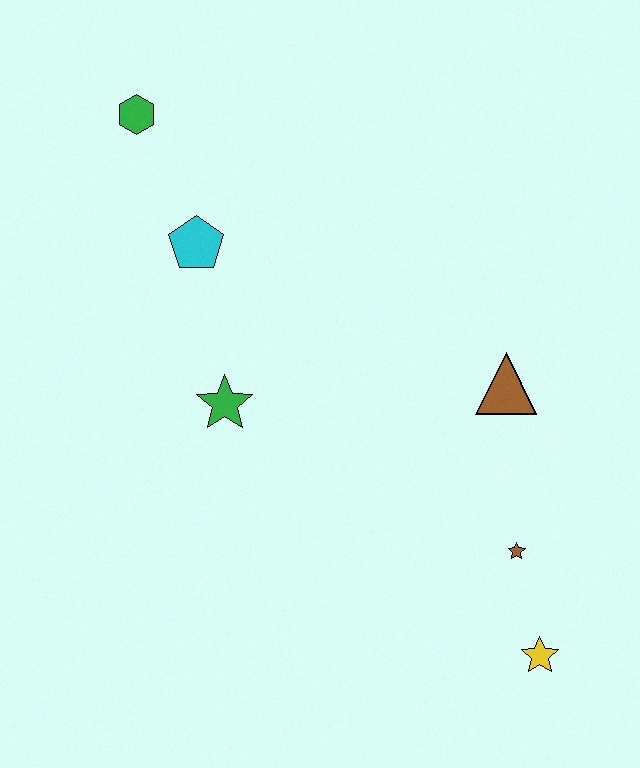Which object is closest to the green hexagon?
The cyan pentagon is closest to the green hexagon.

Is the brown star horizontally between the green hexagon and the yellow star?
Yes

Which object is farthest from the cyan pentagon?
The yellow star is farthest from the cyan pentagon.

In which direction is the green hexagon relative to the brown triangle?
The green hexagon is to the left of the brown triangle.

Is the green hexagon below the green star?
No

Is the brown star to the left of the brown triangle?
No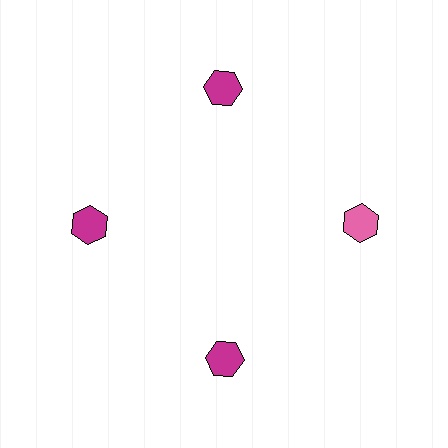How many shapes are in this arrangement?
There are 4 shapes arranged in a ring pattern.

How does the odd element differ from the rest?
It has a different color: pink instead of magenta.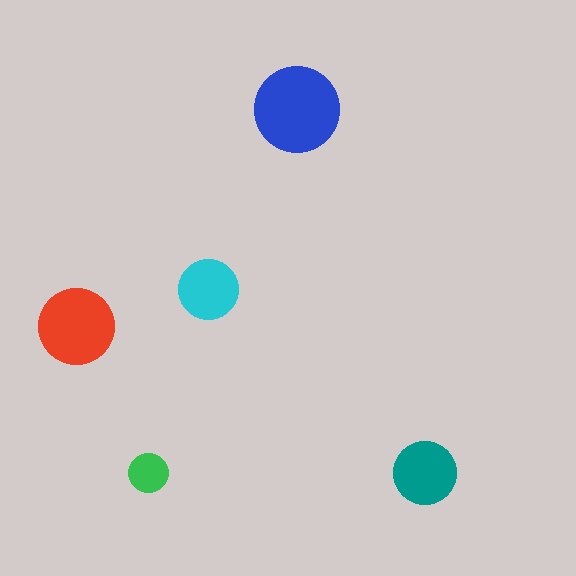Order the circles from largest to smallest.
the blue one, the red one, the teal one, the cyan one, the green one.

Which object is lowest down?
The teal circle is bottommost.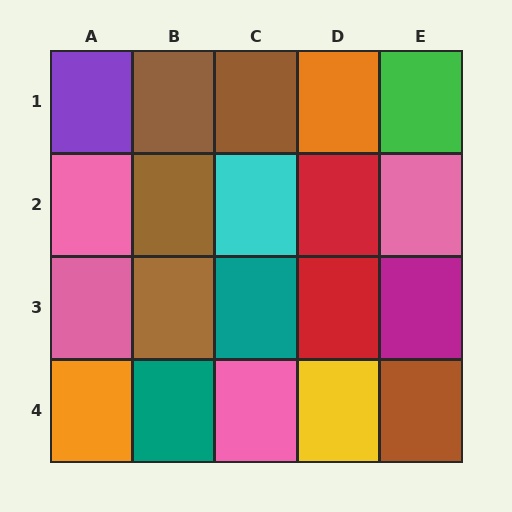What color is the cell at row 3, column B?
Brown.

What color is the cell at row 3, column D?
Red.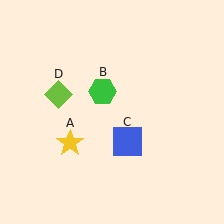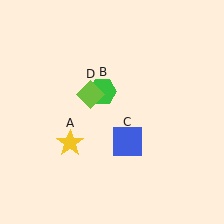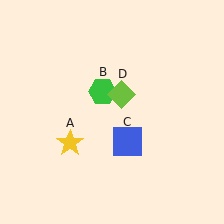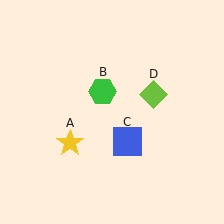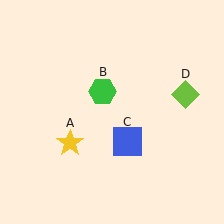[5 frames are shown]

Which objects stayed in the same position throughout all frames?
Yellow star (object A) and green hexagon (object B) and blue square (object C) remained stationary.